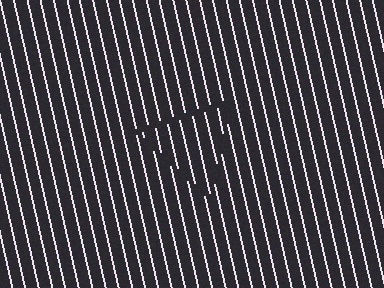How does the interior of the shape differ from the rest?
The interior of the shape contains the same grating, shifted by half a period — the contour is defined by the phase discontinuity where line-ends from the inner and outer gratings abut.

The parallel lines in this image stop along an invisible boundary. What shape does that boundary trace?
An illusory triangle. The interior of the shape contains the same grating, shifted by half a period — the contour is defined by the phase discontinuity where line-ends from the inner and outer gratings abut.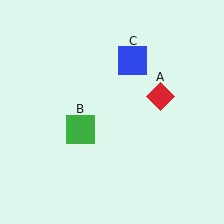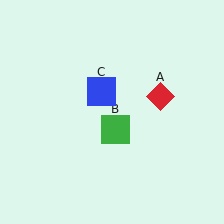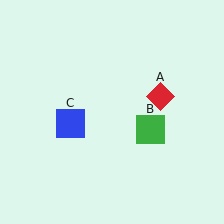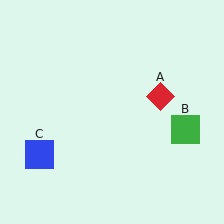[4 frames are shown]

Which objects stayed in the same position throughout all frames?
Red diamond (object A) remained stationary.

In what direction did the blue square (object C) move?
The blue square (object C) moved down and to the left.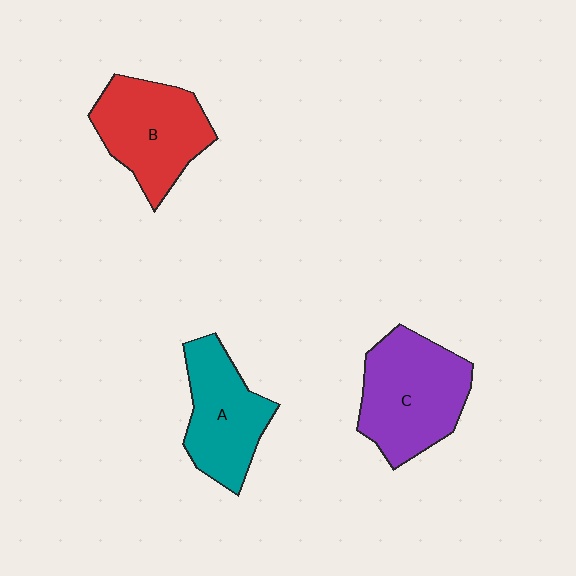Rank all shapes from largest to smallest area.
From largest to smallest: C (purple), B (red), A (teal).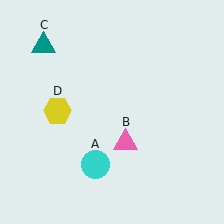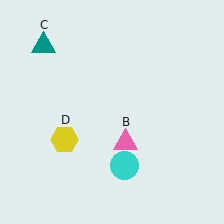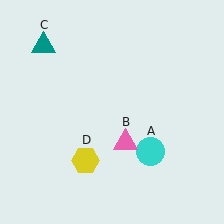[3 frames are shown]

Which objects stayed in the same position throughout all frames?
Pink triangle (object B) and teal triangle (object C) remained stationary.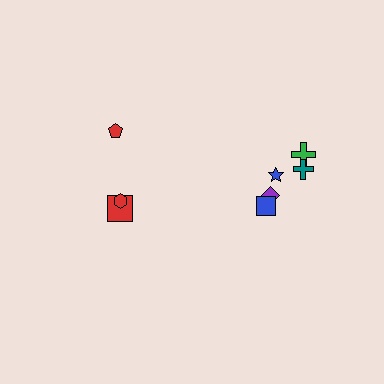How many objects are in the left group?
There are 3 objects.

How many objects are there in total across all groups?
There are 8 objects.